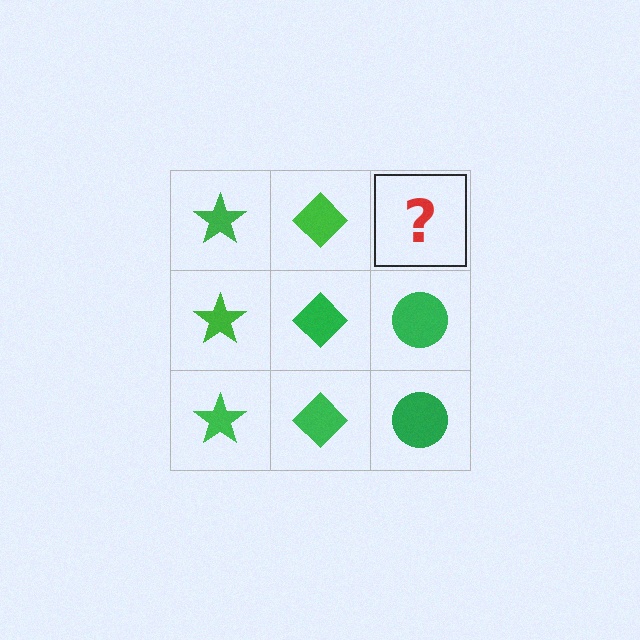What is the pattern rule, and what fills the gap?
The rule is that each column has a consistent shape. The gap should be filled with a green circle.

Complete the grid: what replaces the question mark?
The question mark should be replaced with a green circle.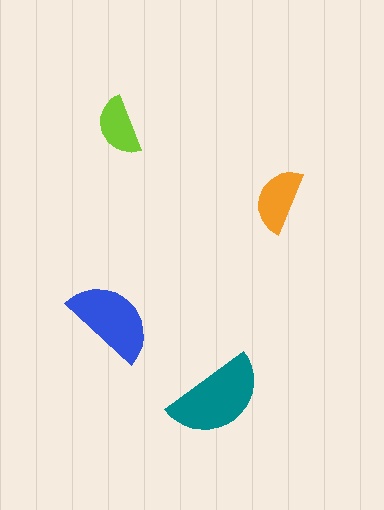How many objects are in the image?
There are 4 objects in the image.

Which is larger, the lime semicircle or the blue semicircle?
The blue one.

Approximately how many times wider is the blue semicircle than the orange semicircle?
About 1.5 times wider.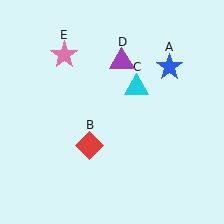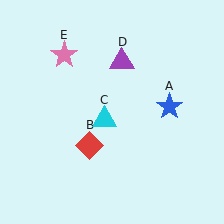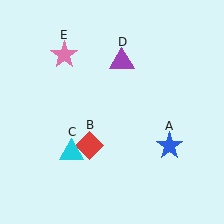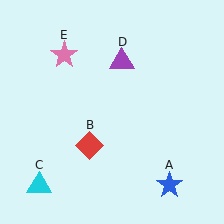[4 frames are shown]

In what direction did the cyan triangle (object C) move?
The cyan triangle (object C) moved down and to the left.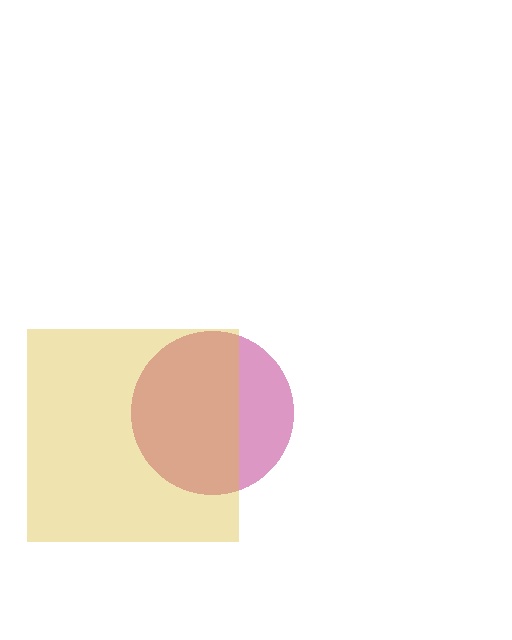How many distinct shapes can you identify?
There are 2 distinct shapes: a magenta circle, a yellow square.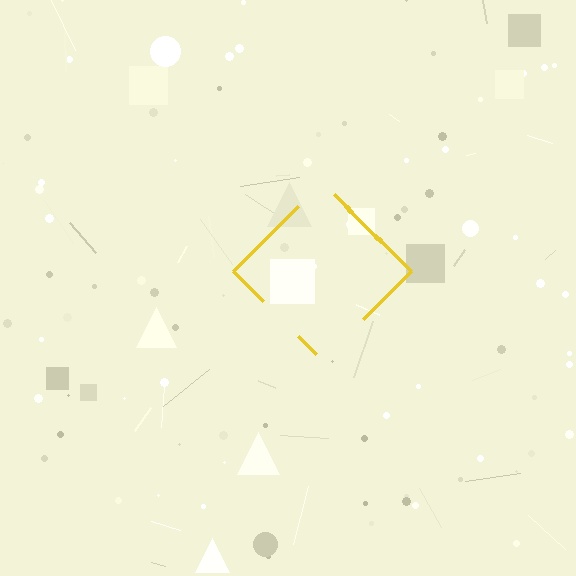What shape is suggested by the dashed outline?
The dashed outline suggests a diamond.